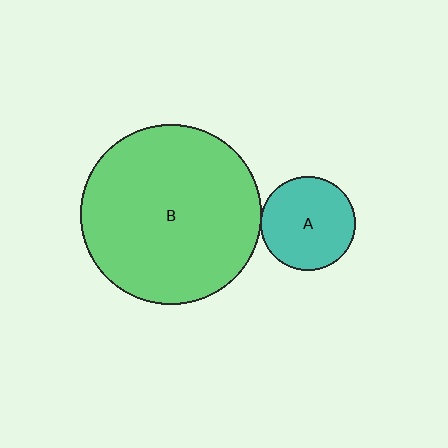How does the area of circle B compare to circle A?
Approximately 3.6 times.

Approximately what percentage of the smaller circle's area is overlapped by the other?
Approximately 5%.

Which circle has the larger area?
Circle B (green).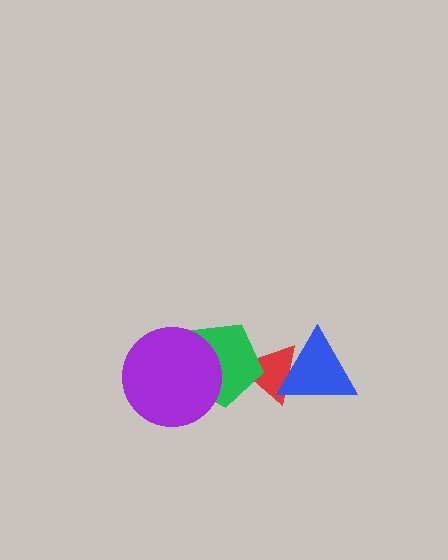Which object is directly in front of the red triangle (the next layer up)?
The blue triangle is directly in front of the red triangle.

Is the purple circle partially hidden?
No, no other shape covers it.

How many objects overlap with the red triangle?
2 objects overlap with the red triangle.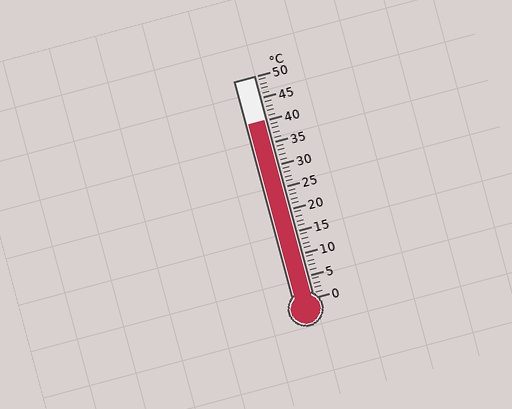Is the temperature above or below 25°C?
The temperature is above 25°C.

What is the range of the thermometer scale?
The thermometer scale ranges from 0°C to 50°C.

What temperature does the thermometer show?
The thermometer shows approximately 40°C.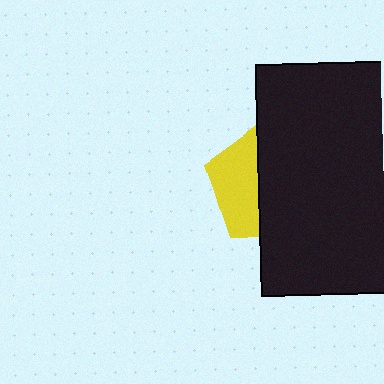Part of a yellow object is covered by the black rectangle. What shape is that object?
It is a pentagon.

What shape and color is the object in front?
The object in front is a black rectangle.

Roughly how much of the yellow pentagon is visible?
A small part of it is visible (roughly 39%).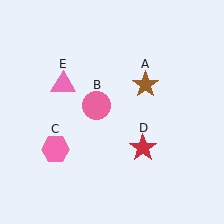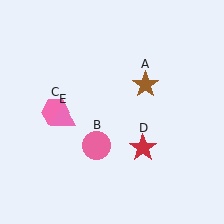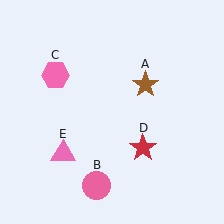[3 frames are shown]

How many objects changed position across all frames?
3 objects changed position: pink circle (object B), pink hexagon (object C), pink triangle (object E).